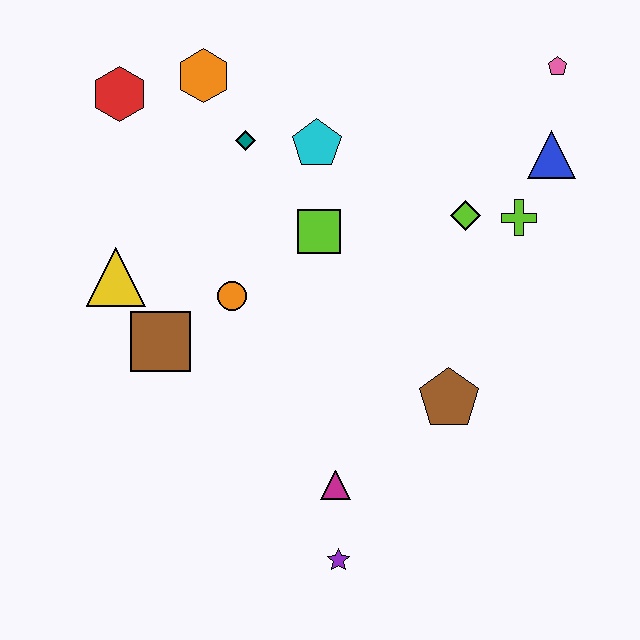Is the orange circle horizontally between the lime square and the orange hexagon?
Yes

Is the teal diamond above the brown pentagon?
Yes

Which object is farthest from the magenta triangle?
The pink pentagon is farthest from the magenta triangle.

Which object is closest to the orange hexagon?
The teal diamond is closest to the orange hexagon.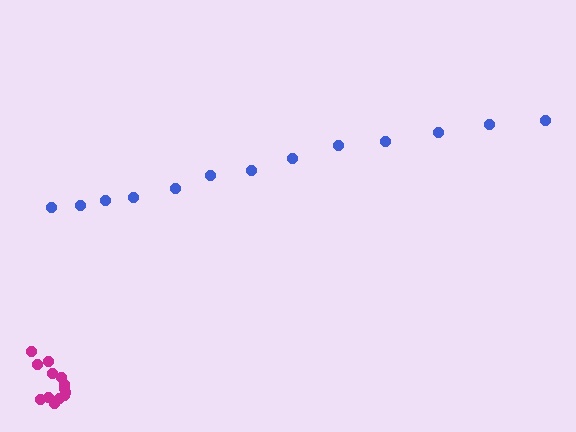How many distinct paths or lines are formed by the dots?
There are 2 distinct paths.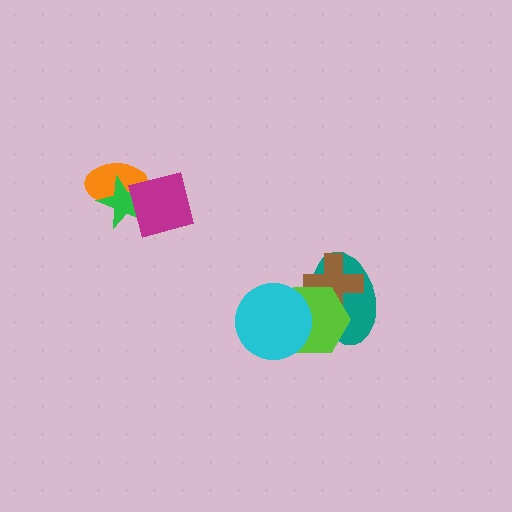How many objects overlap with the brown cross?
2 objects overlap with the brown cross.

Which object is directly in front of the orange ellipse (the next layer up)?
The green star is directly in front of the orange ellipse.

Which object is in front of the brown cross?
The lime hexagon is in front of the brown cross.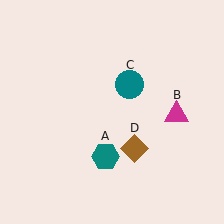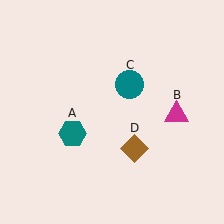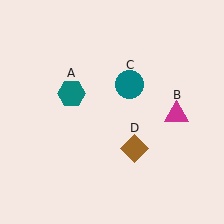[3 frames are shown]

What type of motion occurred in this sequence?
The teal hexagon (object A) rotated clockwise around the center of the scene.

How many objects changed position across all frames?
1 object changed position: teal hexagon (object A).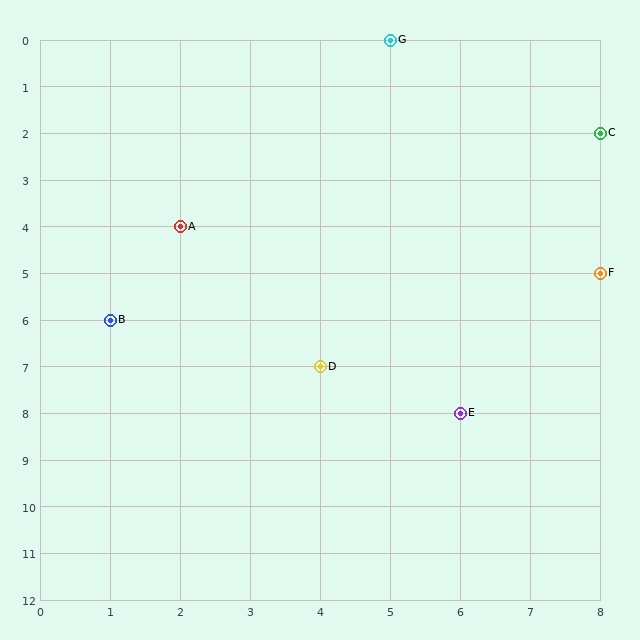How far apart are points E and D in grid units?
Points E and D are 2 columns and 1 row apart (about 2.2 grid units diagonally).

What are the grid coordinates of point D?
Point D is at grid coordinates (4, 7).